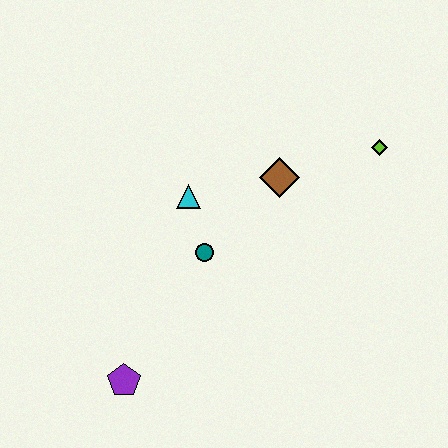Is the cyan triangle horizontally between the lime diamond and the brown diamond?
No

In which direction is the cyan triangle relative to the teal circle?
The cyan triangle is above the teal circle.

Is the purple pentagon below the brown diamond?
Yes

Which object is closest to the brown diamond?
The cyan triangle is closest to the brown diamond.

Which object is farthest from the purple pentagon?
The lime diamond is farthest from the purple pentagon.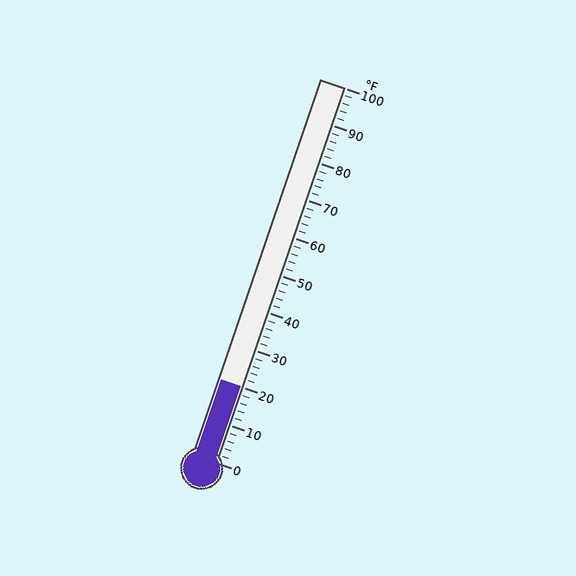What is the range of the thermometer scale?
The thermometer scale ranges from 0°F to 100°F.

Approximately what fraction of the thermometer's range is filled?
The thermometer is filled to approximately 20% of its range.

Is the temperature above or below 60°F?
The temperature is below 60°F.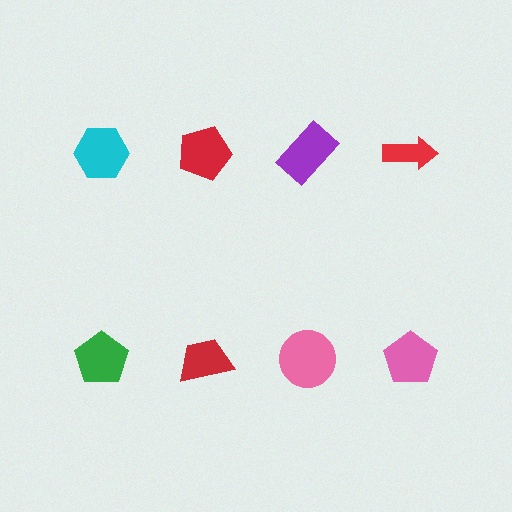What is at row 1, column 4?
A red arrow.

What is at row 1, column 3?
A purple rectangle.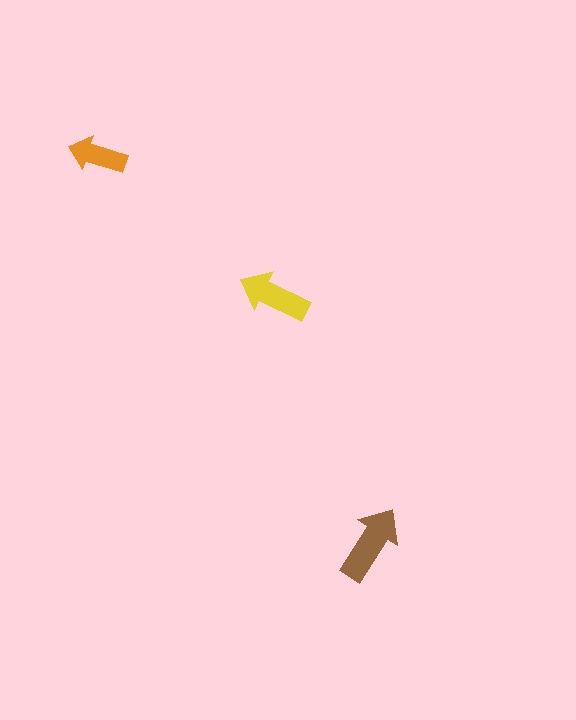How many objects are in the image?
There are 3 objects in the image.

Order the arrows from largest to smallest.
the brown one, the yellow one, the orange one.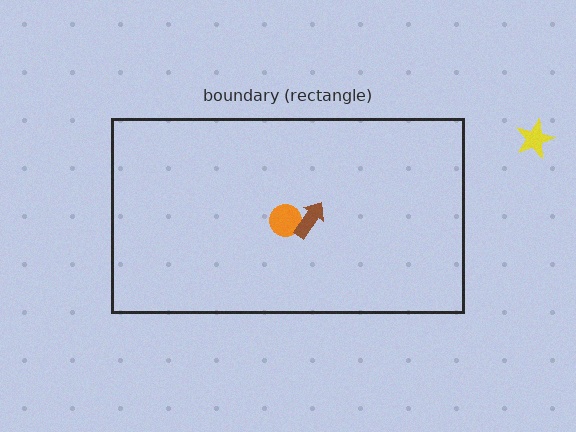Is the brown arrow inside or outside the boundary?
Inside.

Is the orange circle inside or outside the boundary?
Inside.